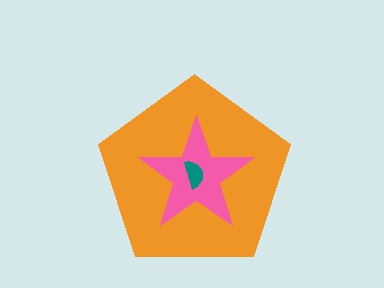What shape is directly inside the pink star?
The teal semicircle.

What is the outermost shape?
The orange pentagon.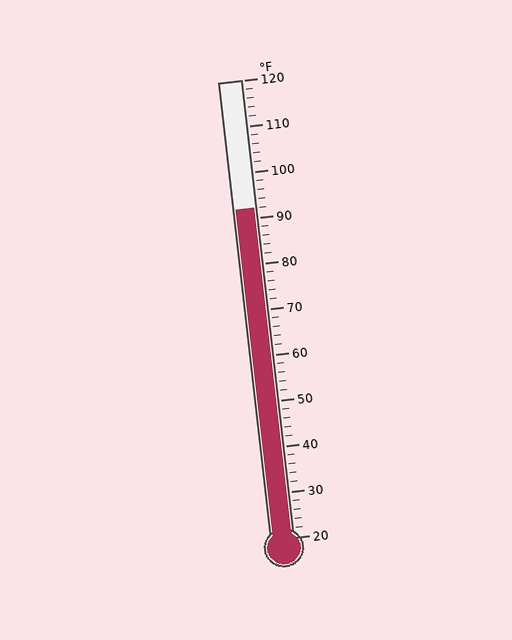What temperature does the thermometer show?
The thermometer shows approximately 92°F.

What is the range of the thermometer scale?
The thermometer scale ranges from 20°F to 120°F.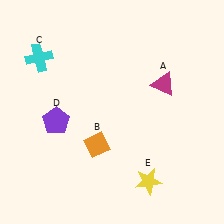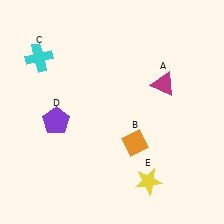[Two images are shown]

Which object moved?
The orange diamond (B) moved right.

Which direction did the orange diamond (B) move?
The orange diamond (B) moved right.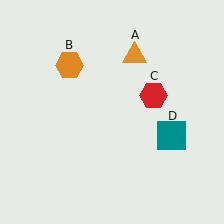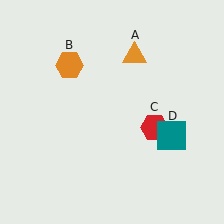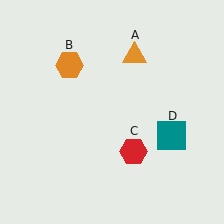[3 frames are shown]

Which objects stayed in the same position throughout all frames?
Orange triangle (object A) and orange hexagon (object B) and teal square (object D) remained stationary.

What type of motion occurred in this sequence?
The red hexagon (object C) rotated clockwise around the center of the scene.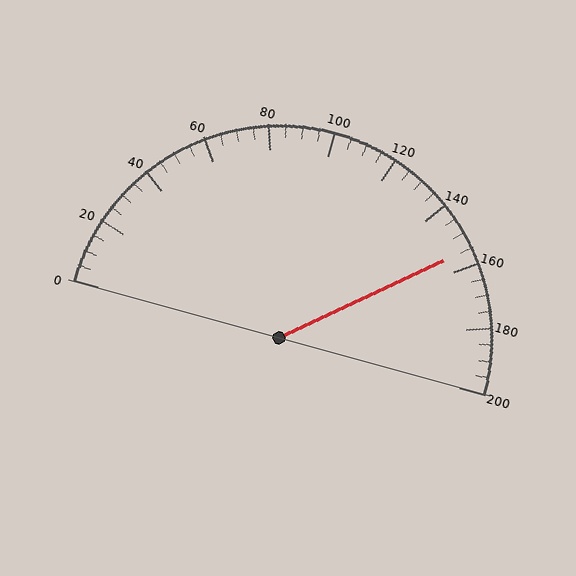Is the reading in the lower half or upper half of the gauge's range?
The reading is in the upper half of the range (0 to 200).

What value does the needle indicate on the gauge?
The needle indicates approximately 155.